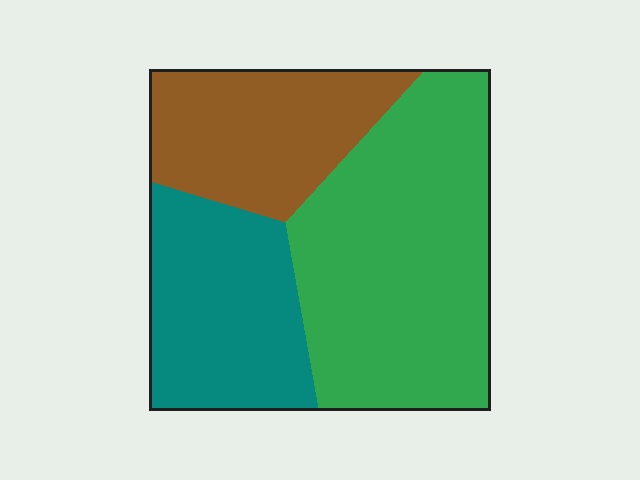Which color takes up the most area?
Green, at roughly 50%.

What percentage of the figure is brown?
Brown takes up about one quarter (1/4) of the figure.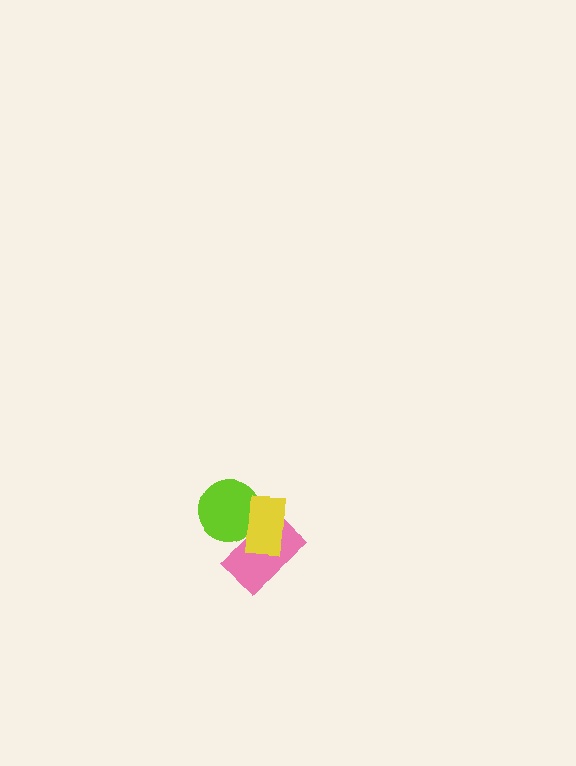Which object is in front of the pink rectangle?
The yellow rectangle is in front of the pink rectangle.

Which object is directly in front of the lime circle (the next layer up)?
The pink rectangle is directly in front of the lime circle.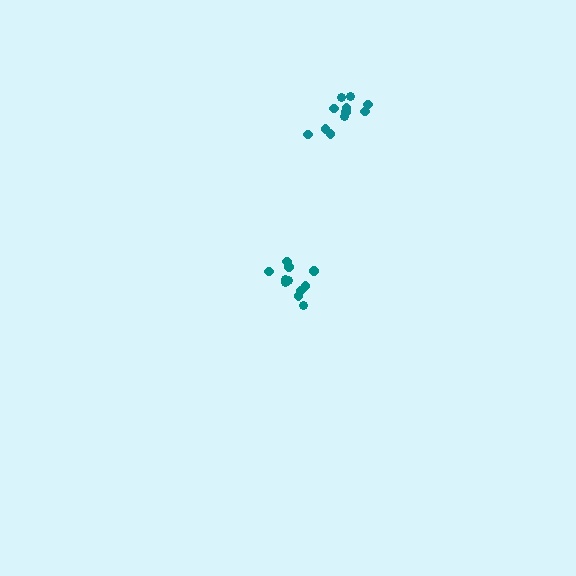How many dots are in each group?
Group 1: 11 dots, Group 2: 11 dots (22 total).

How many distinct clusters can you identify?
There are 2 distinct clusters.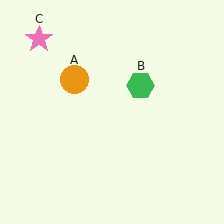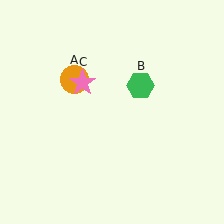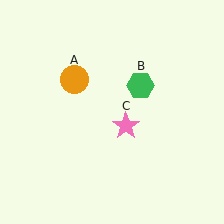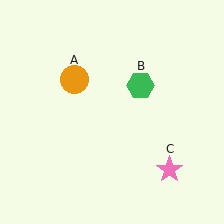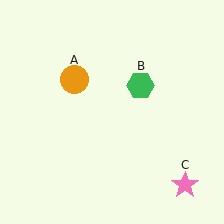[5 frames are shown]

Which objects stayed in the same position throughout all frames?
Orange circle (object A) and green hexagon (object B) remained stationary.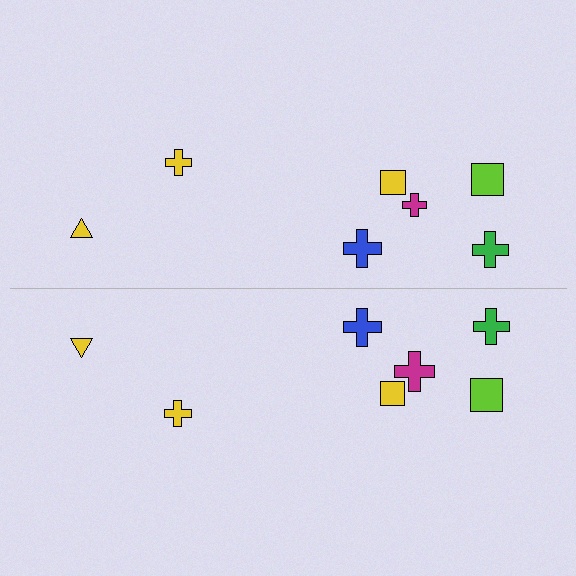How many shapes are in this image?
There are 14 shapes in this image.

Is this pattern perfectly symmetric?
No, the pattern is not perfectly symmetric. The magenta cross on the bottom side has a different size than its mirror counterpart.